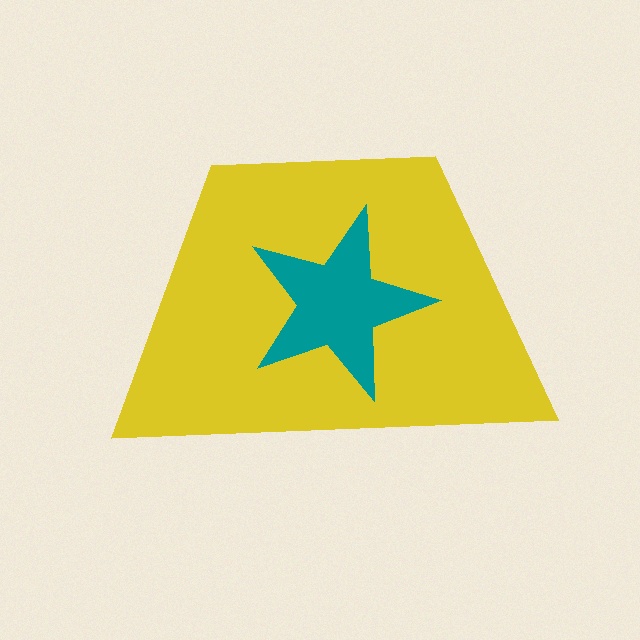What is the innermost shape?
The teal star.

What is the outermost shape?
The yellow trapezoid.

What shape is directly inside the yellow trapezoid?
The teal star.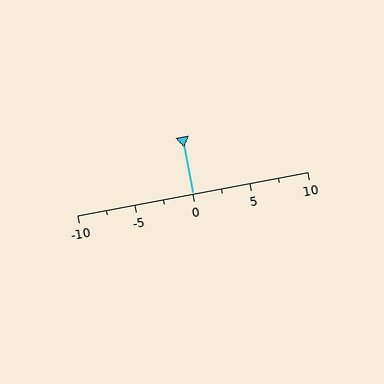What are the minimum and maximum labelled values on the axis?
The axis runs from -10 to 10.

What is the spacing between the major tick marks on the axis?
The major ticks are spaced 5 apart.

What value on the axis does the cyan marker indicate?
The marker indicates approximately 0.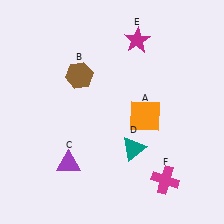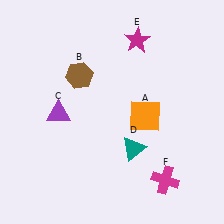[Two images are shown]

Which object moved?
The purple triangle (C) moved up.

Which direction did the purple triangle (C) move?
The purple triangle (C) moved up.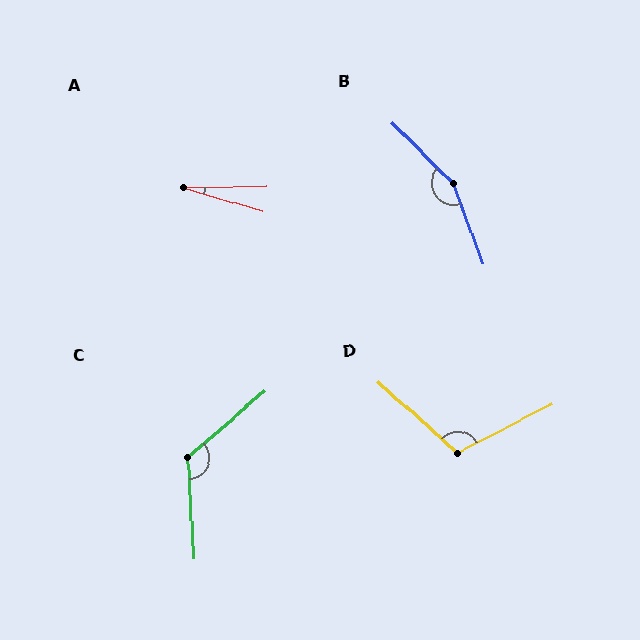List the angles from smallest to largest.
A (17°), D (111°), C (127°), B (155°).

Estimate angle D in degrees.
Approximately 111 degrees.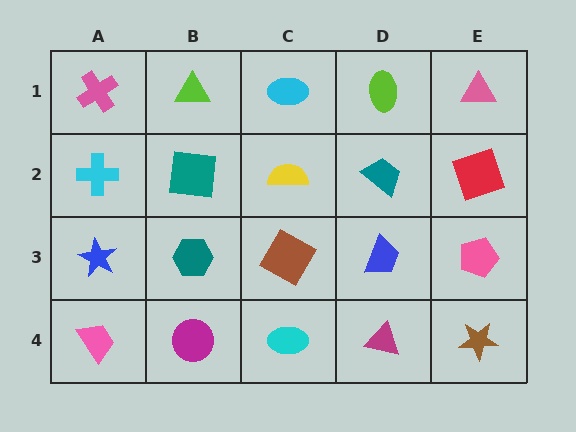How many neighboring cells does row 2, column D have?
4.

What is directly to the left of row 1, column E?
A lime ellipse.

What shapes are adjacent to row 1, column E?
A red square (row 2, column E), a lime ellipse (row 1, column D).